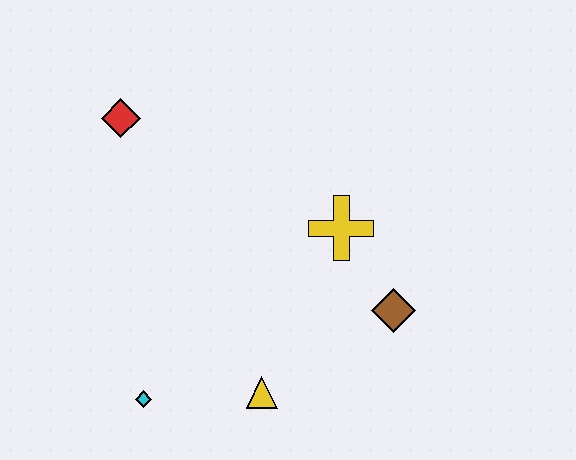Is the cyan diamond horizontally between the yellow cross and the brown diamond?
No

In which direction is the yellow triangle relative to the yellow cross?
The yellow triangle is below the yellow cross.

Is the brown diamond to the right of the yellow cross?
Yes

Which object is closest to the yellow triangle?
The cyan diamond is closest to the yellow triangle.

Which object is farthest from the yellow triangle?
The red diamond is farthest from the yellow triangle.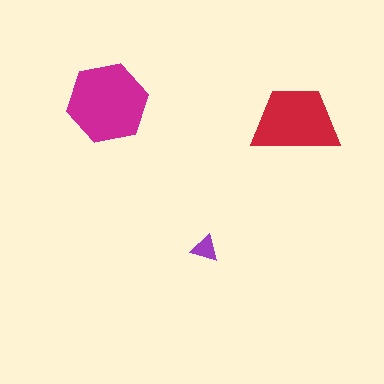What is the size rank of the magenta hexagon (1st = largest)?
1st.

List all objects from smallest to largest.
The purple triangle, the red trapezoid, the magenta hexagon.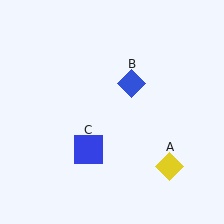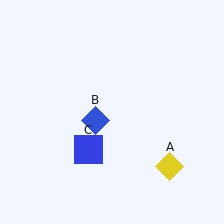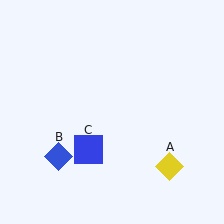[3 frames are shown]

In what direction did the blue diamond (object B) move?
The blue diamond (object B) moved down and to the left.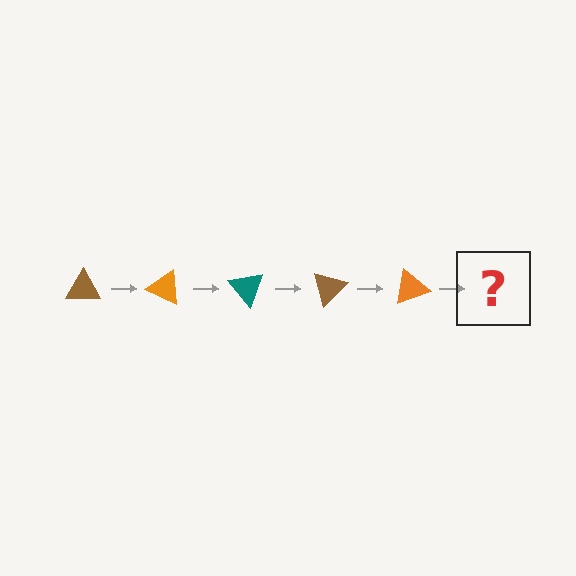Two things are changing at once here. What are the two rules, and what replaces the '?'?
The two rules are that it rotates 25 degrees each step and the color cycles through brown, orange, and teal. The '?' should be a teal triangle, rotated 125 degrees from the start.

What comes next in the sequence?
The next element should be a teal triangle, rotated 125 degrees from the start.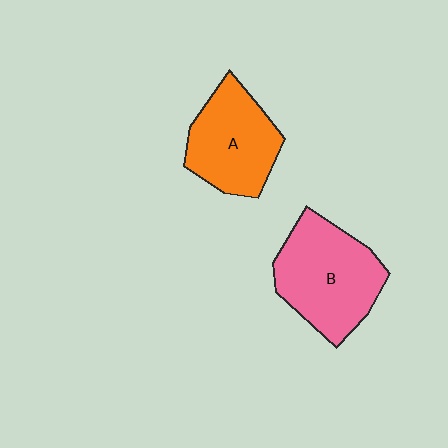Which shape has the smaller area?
Shape A (orange).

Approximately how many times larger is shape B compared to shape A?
Approximately 1.2 times.